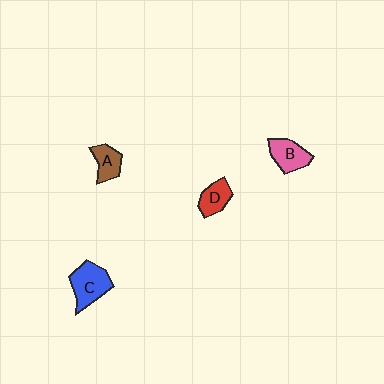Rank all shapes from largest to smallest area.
From largest to smallest: C (blue), B (pink), D (red), A (brown).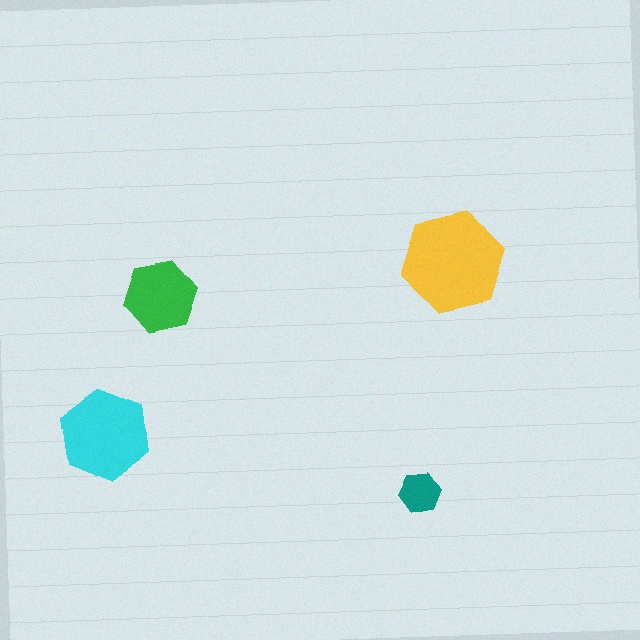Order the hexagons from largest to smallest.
the yellow one, the cyan one, the green one, the teal one.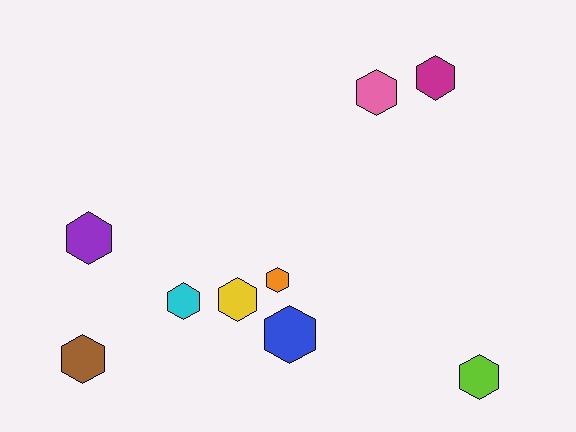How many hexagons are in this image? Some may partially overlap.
There are 9 hexagons.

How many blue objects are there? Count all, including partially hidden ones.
There is 1 blue object.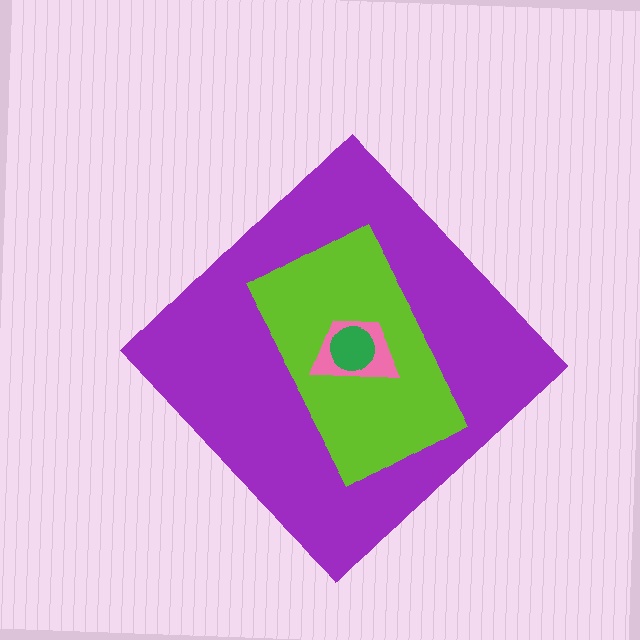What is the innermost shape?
The green circle.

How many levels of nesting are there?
4.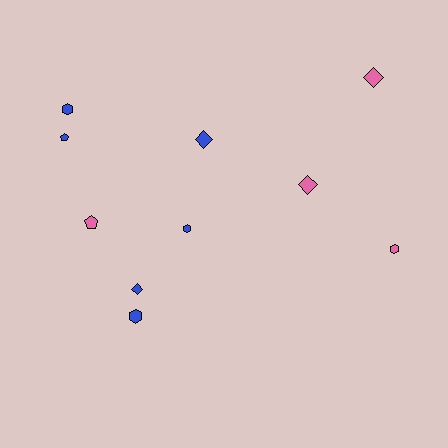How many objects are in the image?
There are 10 objects.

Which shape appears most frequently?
Diamond, with 4 objects.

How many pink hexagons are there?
There is 1 pink hexagon.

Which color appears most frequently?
Blue, with 6 objects.